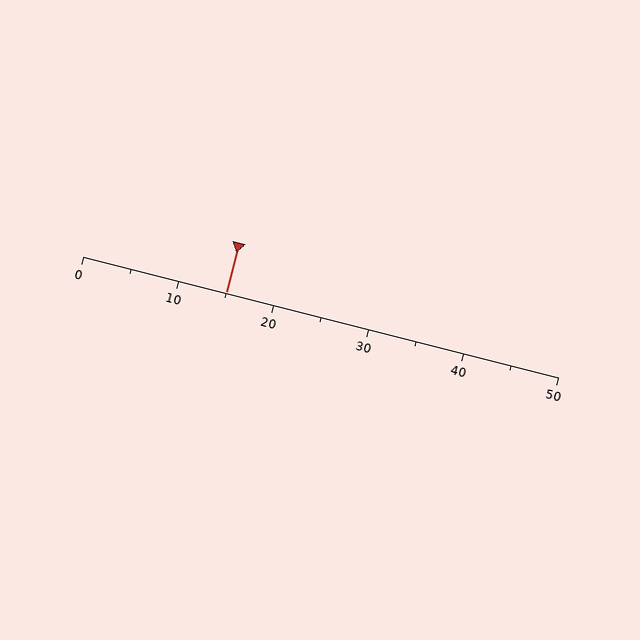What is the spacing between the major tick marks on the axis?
The major ticks are spaced 10 apart.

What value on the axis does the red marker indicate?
The marker indicates approximately 15.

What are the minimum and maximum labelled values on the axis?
The axis runs from 0 to 50.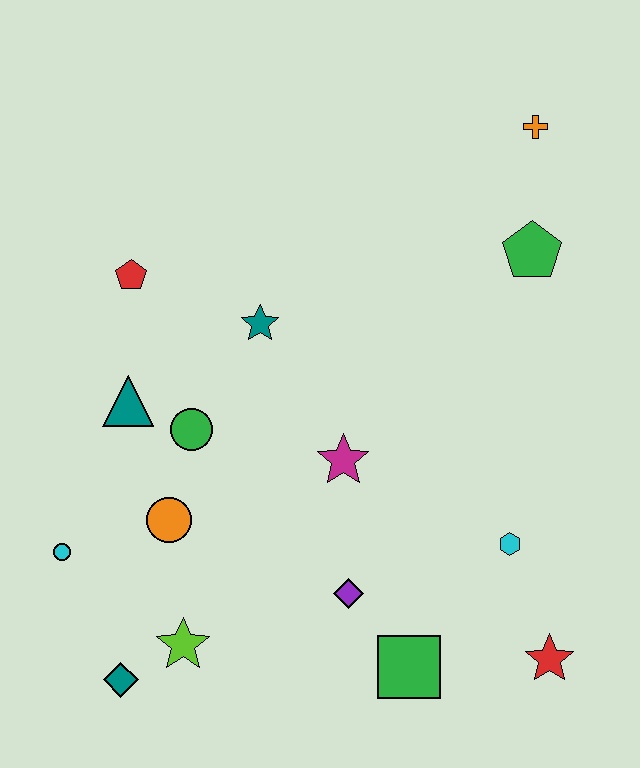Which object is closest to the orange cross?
The green pentagon is closest to the orange cross.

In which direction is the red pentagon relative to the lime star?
The red pentagon is above the lime star.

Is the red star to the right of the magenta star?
Yes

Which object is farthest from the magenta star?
The orange cross is farthest from the magenta star.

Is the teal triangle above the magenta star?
Yes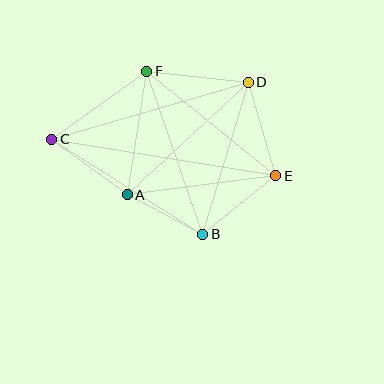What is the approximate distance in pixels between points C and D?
The distance between C and D is approximately 205 pixels.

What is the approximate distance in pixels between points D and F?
The distance between D and F is approximately 102 pixels.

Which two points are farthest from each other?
Points C and E are farthest from each other.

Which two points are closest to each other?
Points A and B are closest to each other.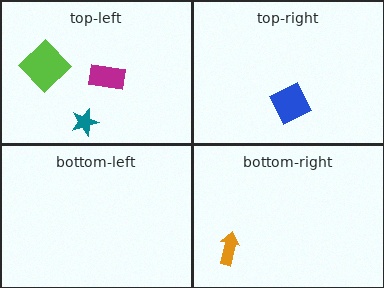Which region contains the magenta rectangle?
The top-left region.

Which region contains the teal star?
The top-left region.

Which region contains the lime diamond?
The top-left region.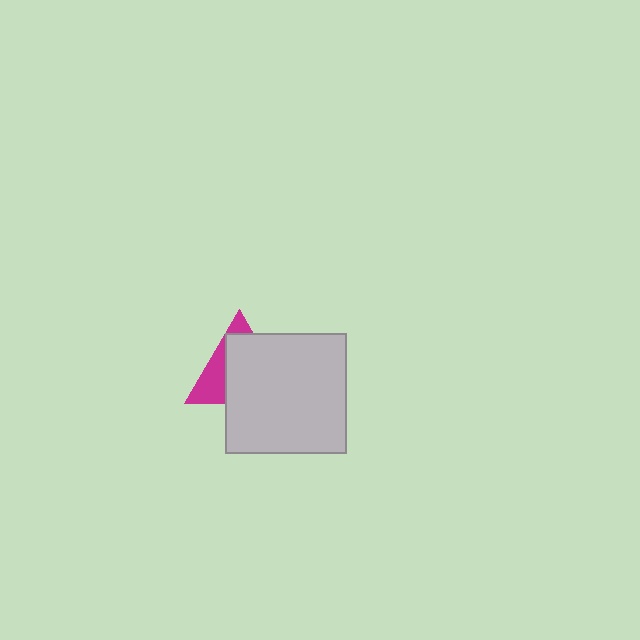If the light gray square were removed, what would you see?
You would see the complete magenta triangle.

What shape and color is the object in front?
The object in front is a light gray square.